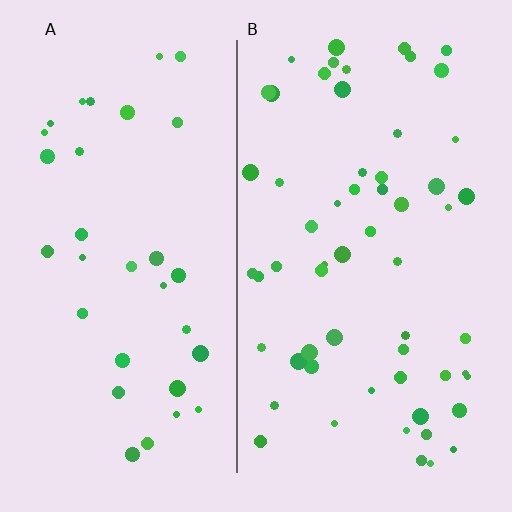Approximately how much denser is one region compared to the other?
Approximately 1.8× — region B over region A.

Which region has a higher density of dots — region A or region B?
B (the right).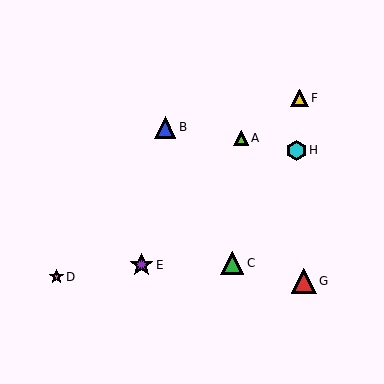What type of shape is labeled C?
Shape C is a green triangle.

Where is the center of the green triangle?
The center of the green triangle is at (232, 263).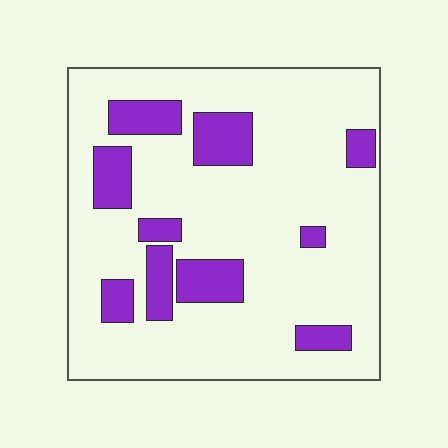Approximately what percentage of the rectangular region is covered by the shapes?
Approximately 20%.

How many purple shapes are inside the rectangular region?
10.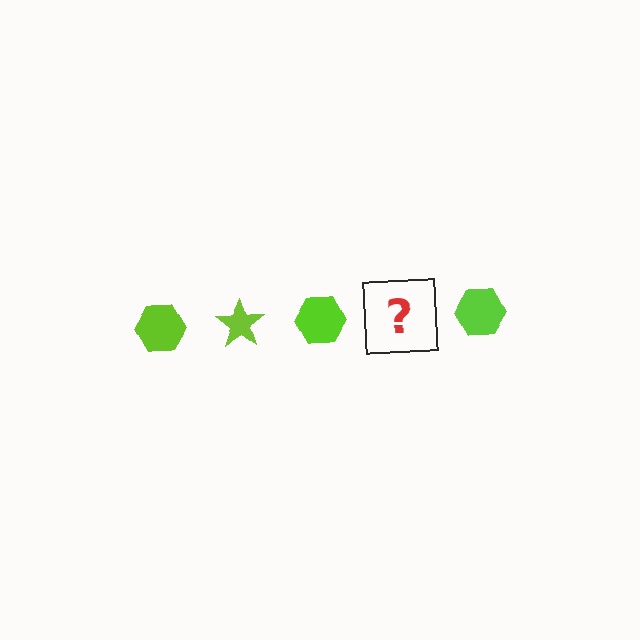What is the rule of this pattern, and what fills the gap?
The rule is that the pattern cycles through hexagon, star shapes in lime. The gap should be filled with a lime star.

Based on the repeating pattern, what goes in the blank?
The blank should be a lime star.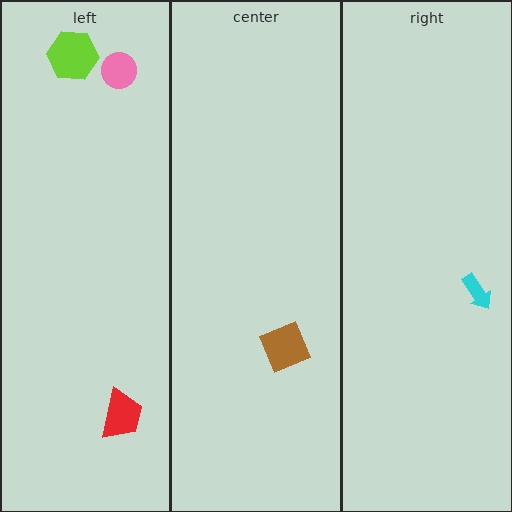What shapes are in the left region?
The pink circle, the red trapezoid, the lime hexagon.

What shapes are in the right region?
The cyan arrow.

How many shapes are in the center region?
1.